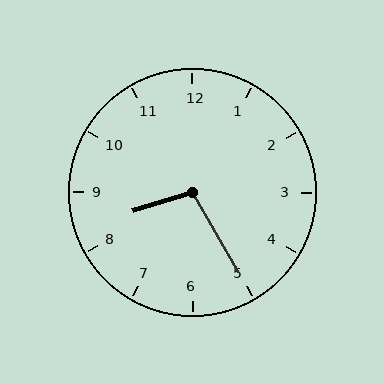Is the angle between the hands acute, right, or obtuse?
It is obtuse.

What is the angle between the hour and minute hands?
Approximately 102 degrees.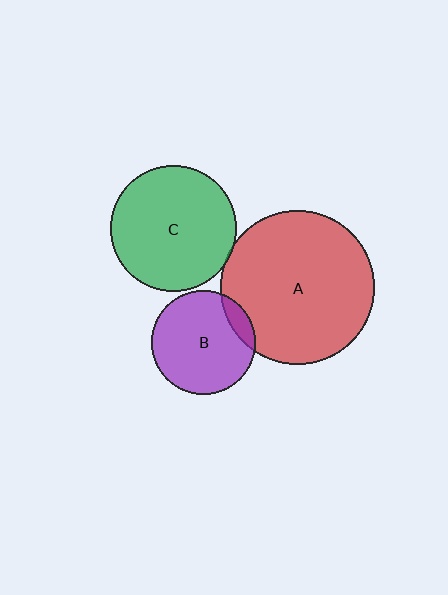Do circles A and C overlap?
Yes.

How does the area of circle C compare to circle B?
Approximately 1.5 times.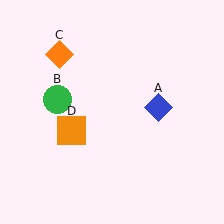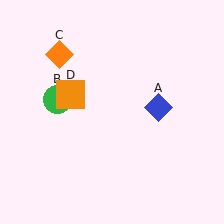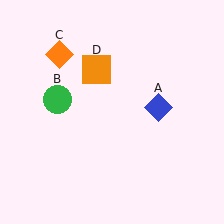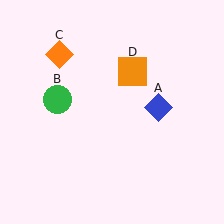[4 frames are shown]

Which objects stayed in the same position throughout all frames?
Blue diamond (object A) and green circle (object B) and orange diamond (object C) remained stationary.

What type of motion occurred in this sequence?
The orange square (object D) rotated clockwise around the center of the scene.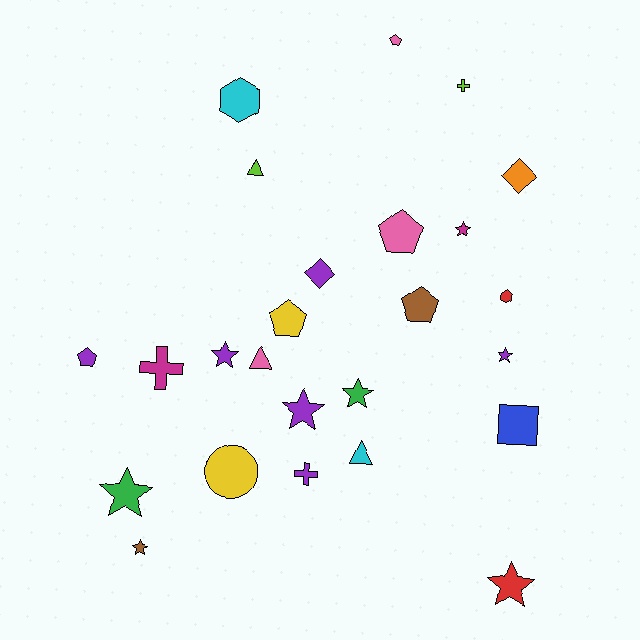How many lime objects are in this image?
There are 2 lime objects.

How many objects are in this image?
There are 25 objects.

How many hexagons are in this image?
There are 2 hexagons.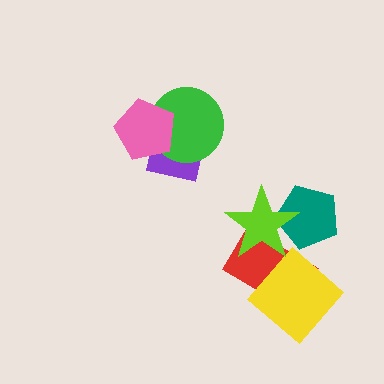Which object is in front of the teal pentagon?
The lime star is in front of the teal pentagon.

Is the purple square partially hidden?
Yes, it is partially covered by another shape.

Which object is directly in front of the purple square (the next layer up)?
The green circle is directly in front of the purple square.